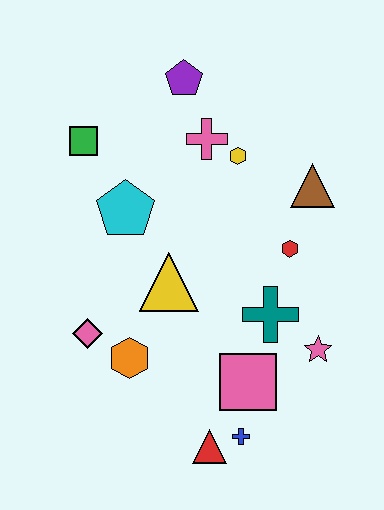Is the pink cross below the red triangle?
No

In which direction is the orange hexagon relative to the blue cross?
The orange hexagon is to the left of the blue cross.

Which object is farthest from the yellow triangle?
The purple pentagon is farthest from the yellow triangle.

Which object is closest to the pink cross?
The yellow hexagon is closest to the pink cross.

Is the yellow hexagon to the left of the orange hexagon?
No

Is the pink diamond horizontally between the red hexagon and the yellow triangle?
No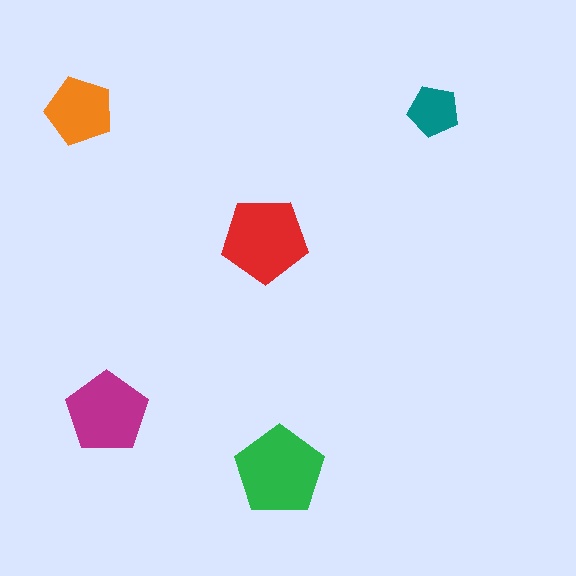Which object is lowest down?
The green pentagon is bottommost.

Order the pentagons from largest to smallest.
the green one, the red one, the magenta one, the orange one, the teal one.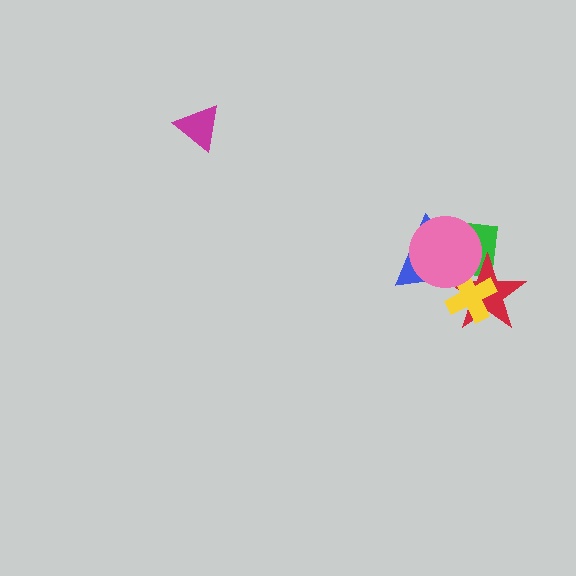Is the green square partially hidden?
Yes, it is partially covered by another shape.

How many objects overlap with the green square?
4 objects overlap with the green square.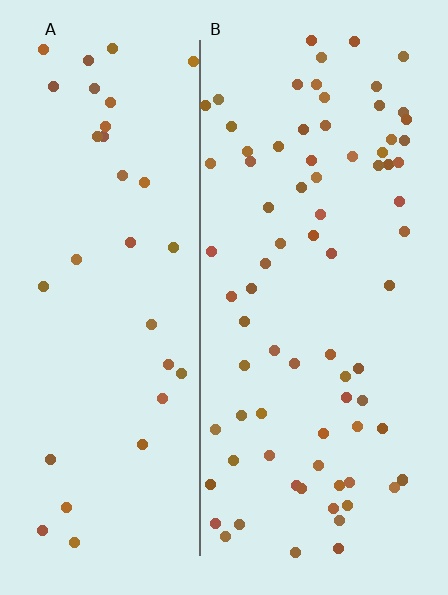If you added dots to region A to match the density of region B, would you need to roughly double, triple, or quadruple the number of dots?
Approximately double.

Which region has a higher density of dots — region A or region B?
B (the right).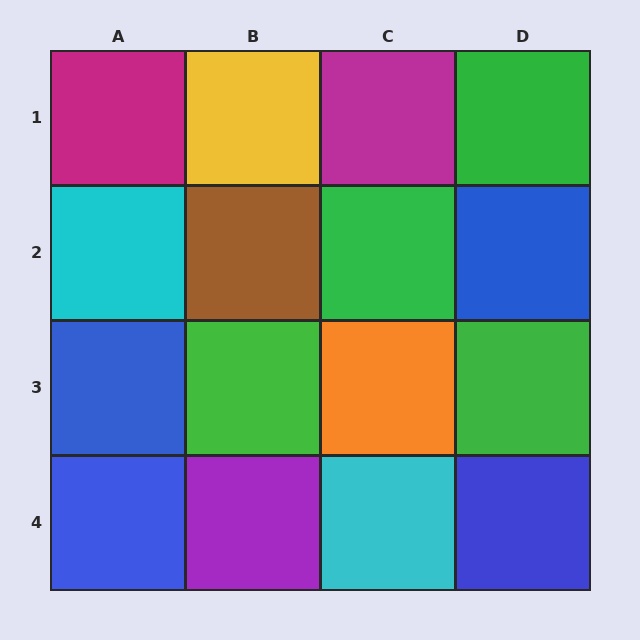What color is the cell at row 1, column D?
Green.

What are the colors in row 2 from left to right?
Cyan, brown, green, blue.